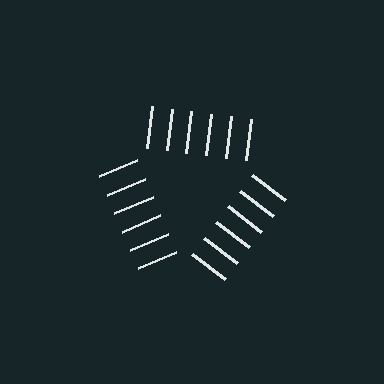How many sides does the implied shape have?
3 sides — the line-ends trace a triangle.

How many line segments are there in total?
18 — 6 along each of the 3 edges.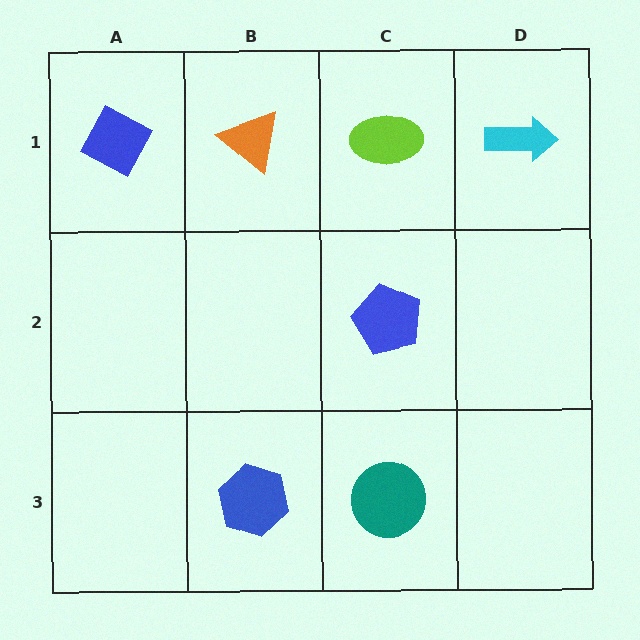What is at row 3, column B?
A blue hexagon.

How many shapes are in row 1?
4 shapes.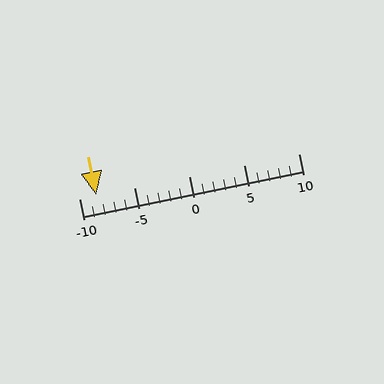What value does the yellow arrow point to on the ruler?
The yellow arrow points to approximately -8.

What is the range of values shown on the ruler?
The ruler shows values from -10 to 10.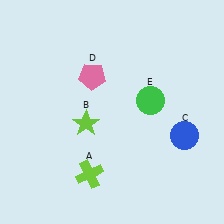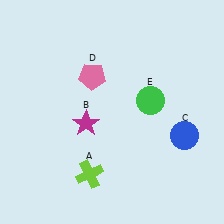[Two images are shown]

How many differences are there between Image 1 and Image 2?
There is 1 difference between the two images.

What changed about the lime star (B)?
In Image 1, B is lime. In Image 2, it changed to magenta.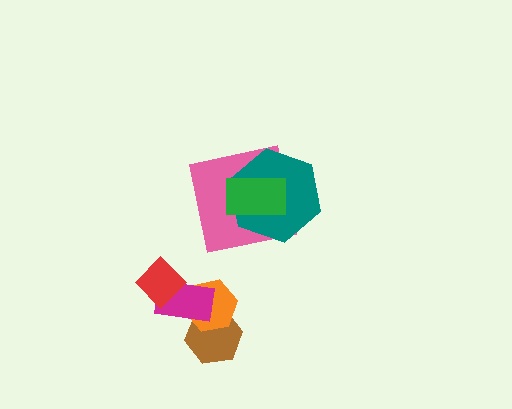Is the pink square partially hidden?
Yes, it is partially covered by another shape.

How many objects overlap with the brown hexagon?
2 objects overlap with the brown hexagon.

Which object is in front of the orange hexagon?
The magenta rectangle is in front of the orange hexagon.